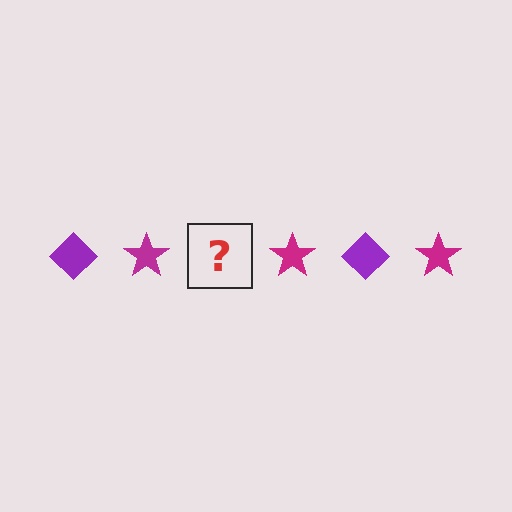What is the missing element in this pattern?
The missing element is a purple diamond.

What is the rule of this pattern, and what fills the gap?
The rule is that the pattern alternates between purple diamond and magenta star. The gap should be filled with a purple diamond.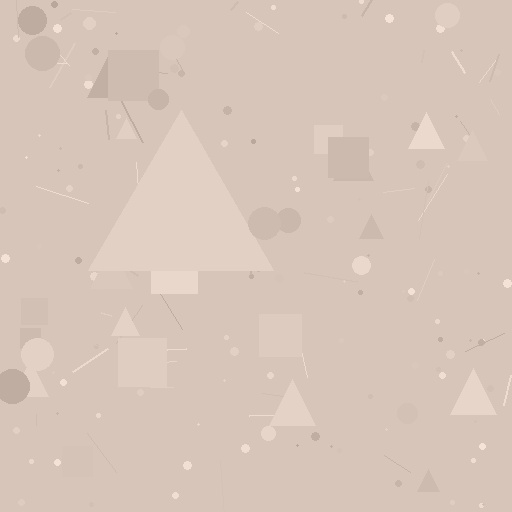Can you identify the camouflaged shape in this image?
The camouflaged shape is a triangle.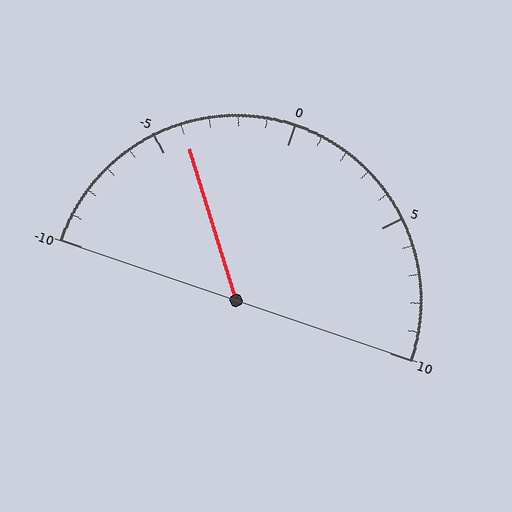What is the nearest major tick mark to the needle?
The nearest major tick mark is -5.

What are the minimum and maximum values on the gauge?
The gauge ranges from -10 to 10.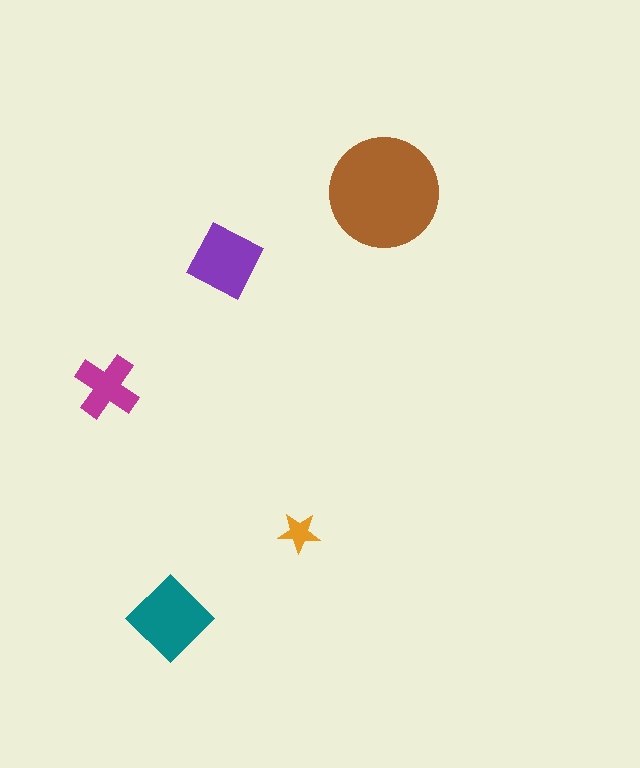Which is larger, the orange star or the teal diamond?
The teal diamond.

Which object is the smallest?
The orange star.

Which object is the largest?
The brown circle.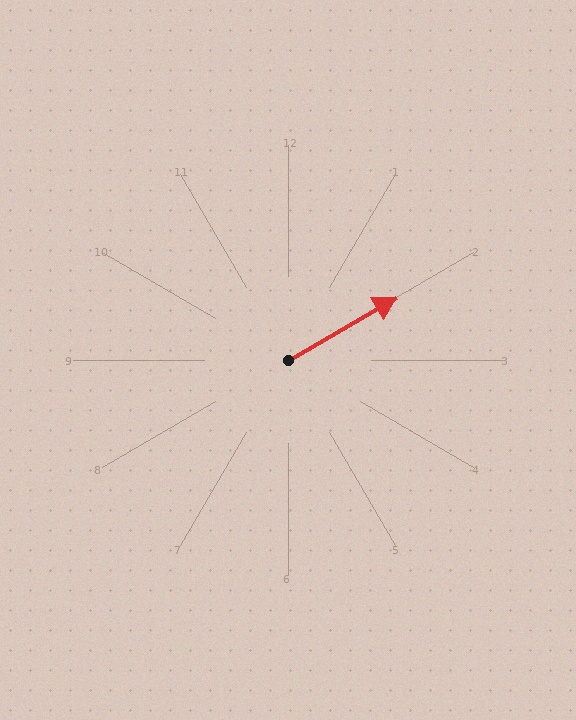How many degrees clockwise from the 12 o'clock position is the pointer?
Approximately 60 degrees.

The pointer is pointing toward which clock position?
Roughly 2 o'clock.